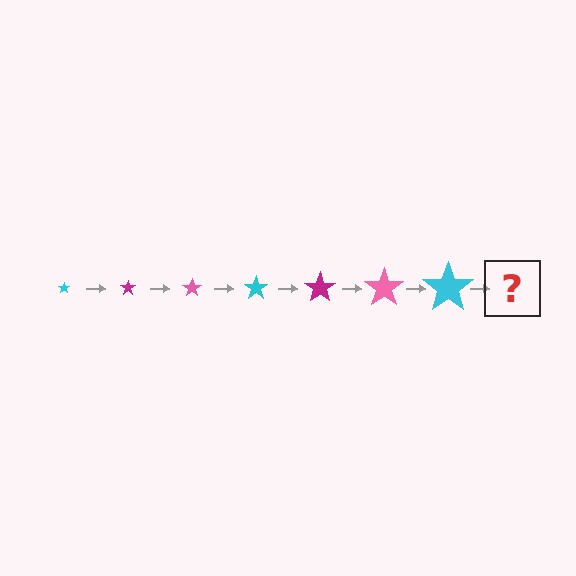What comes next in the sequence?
The next element should be a magenta star, larger than the previous one.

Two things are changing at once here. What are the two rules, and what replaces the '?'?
The two rules are that the star grows larger each step and the color cycles through cyan, magenta, and pink. The '?' should be a magenta star, larger than the previous one.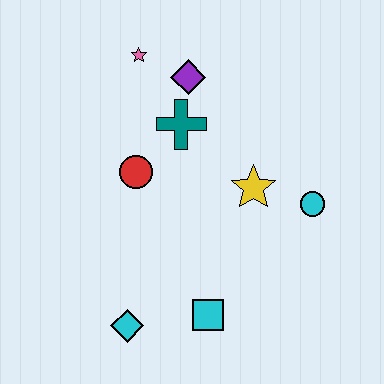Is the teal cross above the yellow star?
Yes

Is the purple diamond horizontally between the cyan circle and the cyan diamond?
Yes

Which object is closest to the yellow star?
The cyan circle is closest to the yellow star.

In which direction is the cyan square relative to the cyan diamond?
The cyan square is to the right of the cyan diamond.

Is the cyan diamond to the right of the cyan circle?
No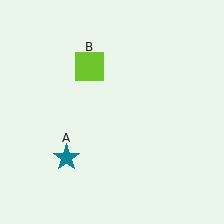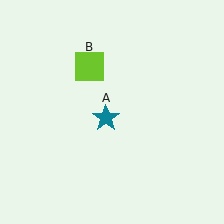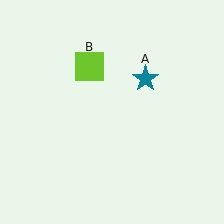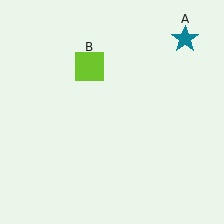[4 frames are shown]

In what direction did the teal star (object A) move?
The teal star (object A) moved up and to the right.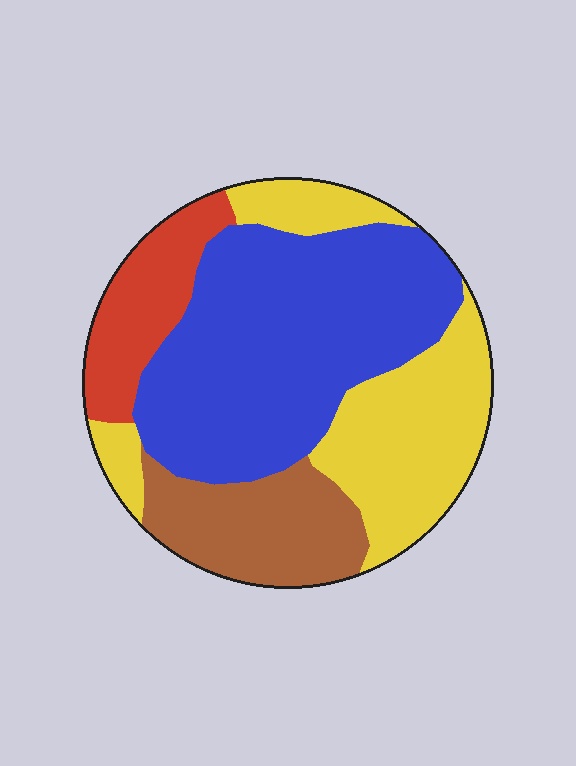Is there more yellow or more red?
Yellow.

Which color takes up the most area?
Blue, at roughly 45%.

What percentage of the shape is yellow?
Yellow takes up between a quarter and a half of the shape.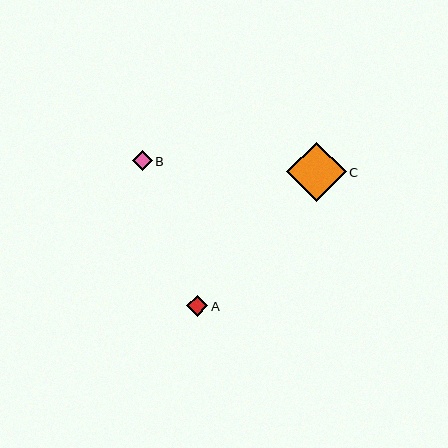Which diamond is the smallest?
Diamond B is the smallest with a size of approximately 20 pixels.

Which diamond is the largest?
Diamond C is the largest with a size of approximately 60 pixels.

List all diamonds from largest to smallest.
From largest to smallest: C, A, B.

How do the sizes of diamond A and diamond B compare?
Diamond A and diamond B are approximately the same size.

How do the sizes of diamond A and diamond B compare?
Diamond A and diamond B are approximately the same size.